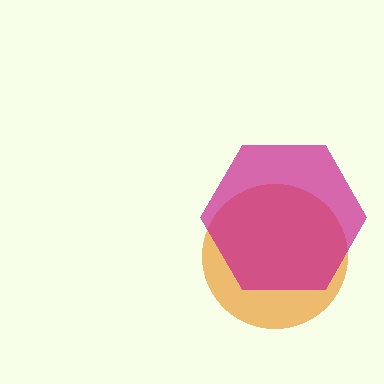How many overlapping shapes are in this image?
There are 2 overlapping shapes in the image.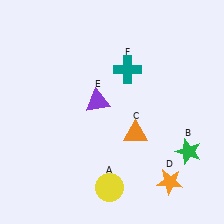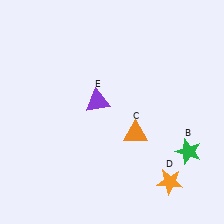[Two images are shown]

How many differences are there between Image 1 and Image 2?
There are 2 differences between the two images.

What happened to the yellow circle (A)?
The yellow circle (A) was removed in Image 2. It was in the bottom-left area of Image 1.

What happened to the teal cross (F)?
The teal cross (F) was removed in Image 2. It was in the top-right area of Image 1.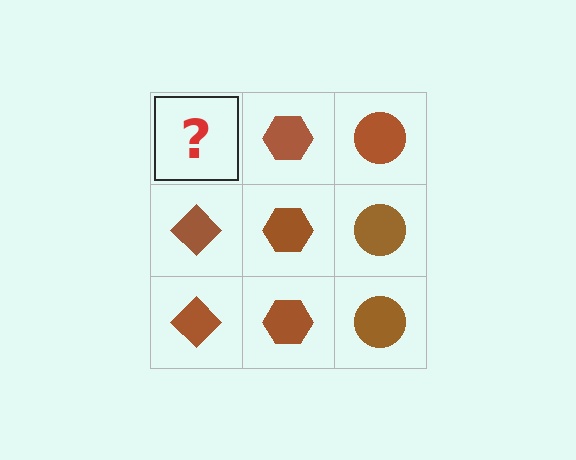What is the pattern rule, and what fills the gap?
The rule is that each column has a consistent shape. The gap should be filled with a brown diamond.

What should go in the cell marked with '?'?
The missing cell should contain a brown diamond.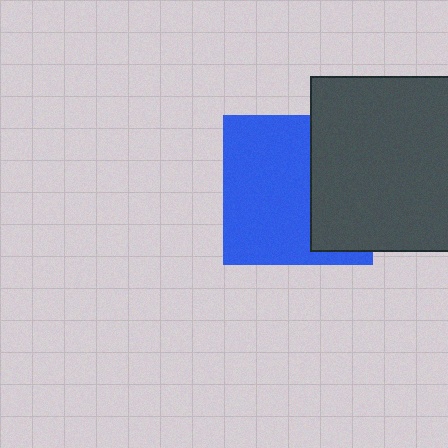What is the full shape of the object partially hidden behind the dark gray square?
The partially hidden object is a blue square.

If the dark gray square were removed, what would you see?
You would see the complete blue square.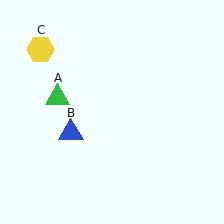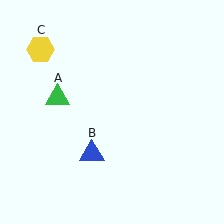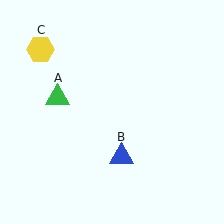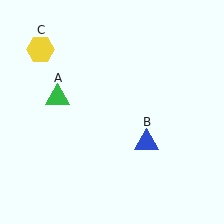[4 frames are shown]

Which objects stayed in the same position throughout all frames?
Green triangle (object A) and yellow hexagon (object C) remained stationary.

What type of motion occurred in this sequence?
The blue triangle (object B) rotated counterclockwise around the center of the scene.